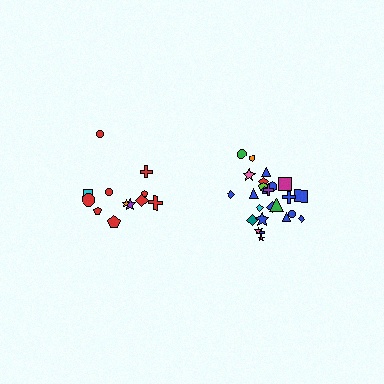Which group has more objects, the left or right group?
The right group.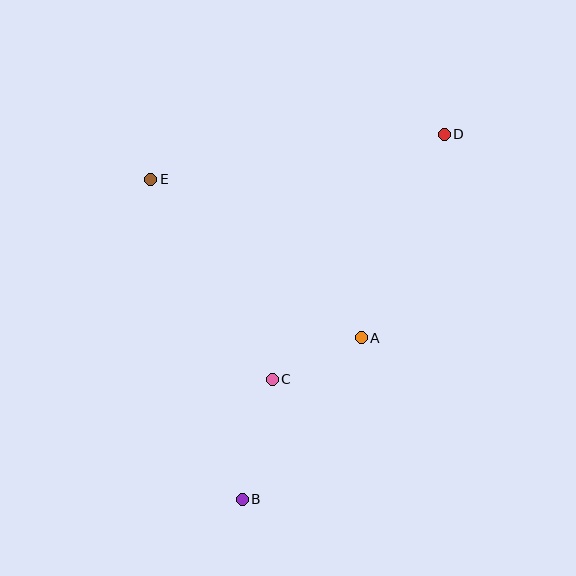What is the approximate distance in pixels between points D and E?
The distance between D and E is approximately 297 pixels.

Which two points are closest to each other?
Points A and C are closest to each other.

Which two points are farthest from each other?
Points B and D are farthest from each other.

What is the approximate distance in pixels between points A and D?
The distance between A and D is approximately 219 pixels.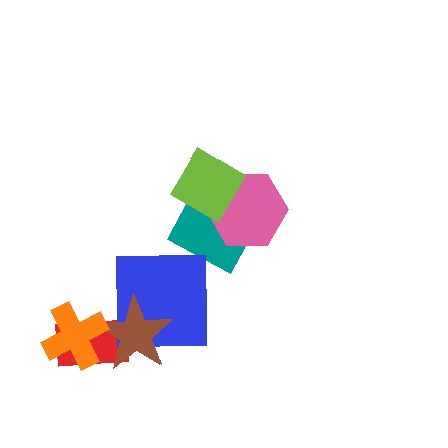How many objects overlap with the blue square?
1 object overlaps with the blue square.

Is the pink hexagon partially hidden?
Yes, it is partially covered by another shape.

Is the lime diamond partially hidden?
No, no other shape covers it.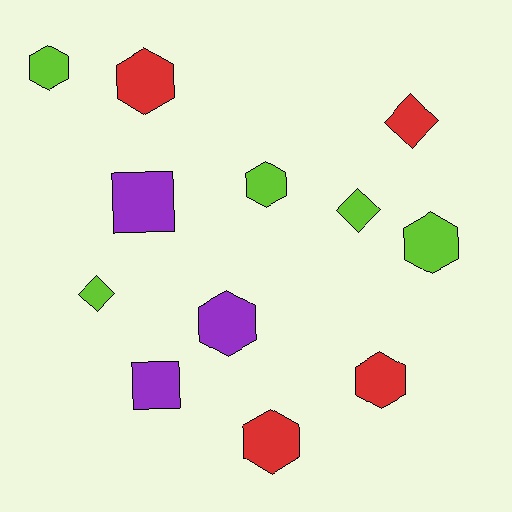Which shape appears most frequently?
Hexagon, with 7 objects.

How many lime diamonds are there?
There are 2 lime diamonds.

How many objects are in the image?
There are 12 objects.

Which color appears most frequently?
Lime, with 5 objects.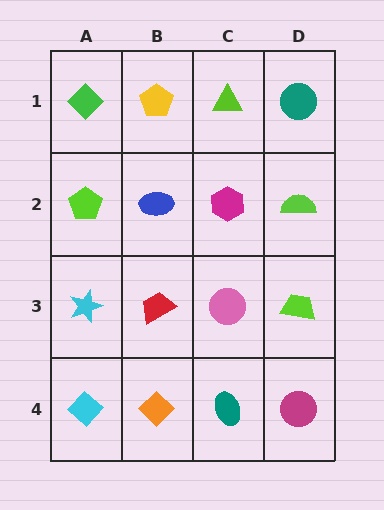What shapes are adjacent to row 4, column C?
A pink circle (row 3, column C), an orange diamond (row 4, column B), a magenta circle (row 4, column D).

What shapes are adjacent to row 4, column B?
A red trapezoid (row 3, column B), a cyan diamond (row 4, column A), a teal ellipse (row 4, column C).